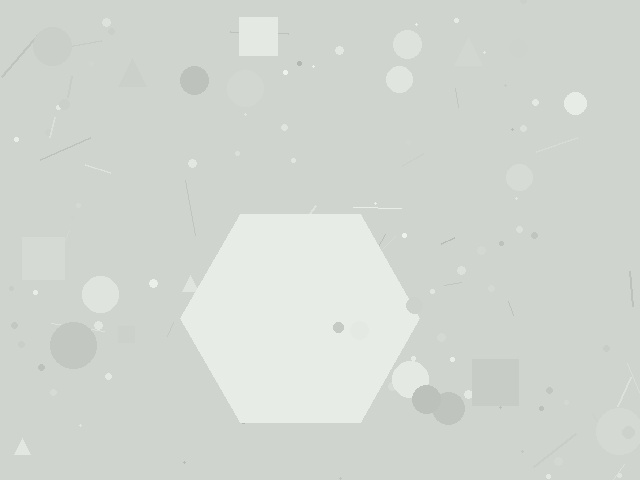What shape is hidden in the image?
A hexagon is hidden in the image.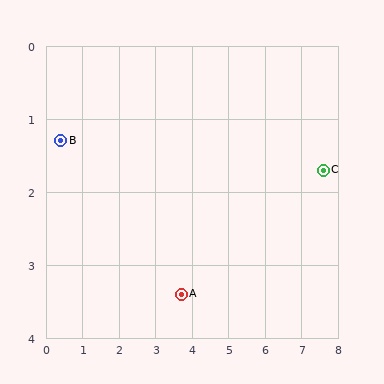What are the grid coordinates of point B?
Point B is at approximately (0.4, 1.3).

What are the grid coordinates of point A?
Point A is at approximately (3.7, 3.4).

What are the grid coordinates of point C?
Point C is at approximately (7.6, 1.7).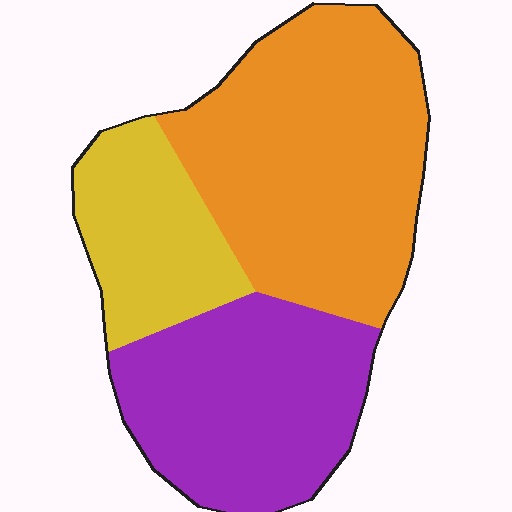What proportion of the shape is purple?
Purple takes up about one third (1/3) of the shape.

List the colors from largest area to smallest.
From largest to smallest: orange, purple, yellow.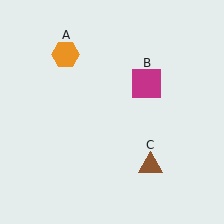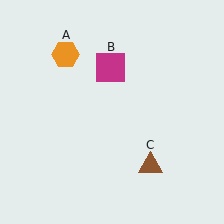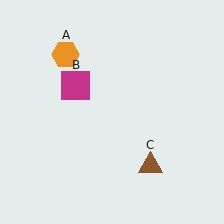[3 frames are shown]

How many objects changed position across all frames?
1 object changed position: magenta square (object B).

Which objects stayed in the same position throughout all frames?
Orange hexagon (object A) and brown triangle (object C) remained stationary.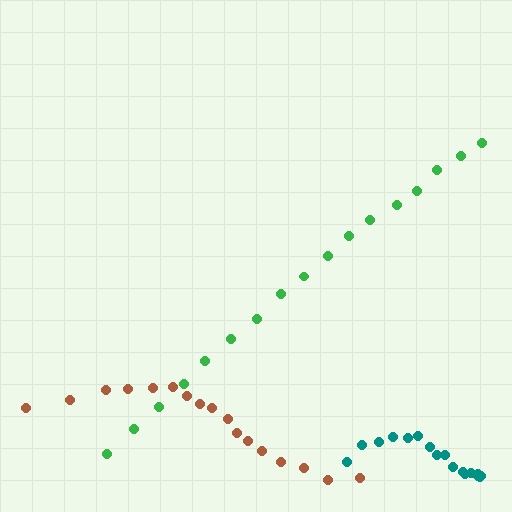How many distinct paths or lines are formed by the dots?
There are 3 distinct paths.